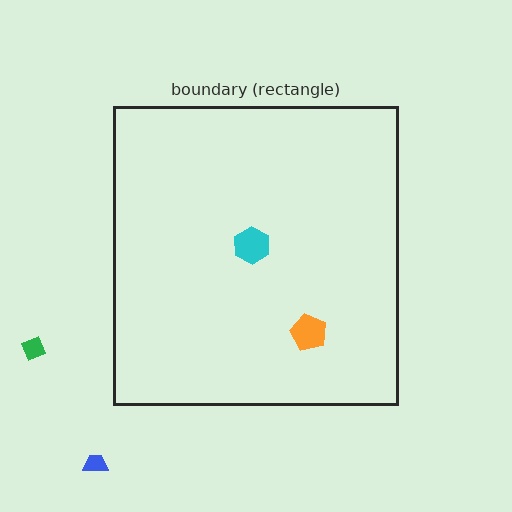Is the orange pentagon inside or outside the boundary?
Inside.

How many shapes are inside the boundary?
2 inside, 2 outside.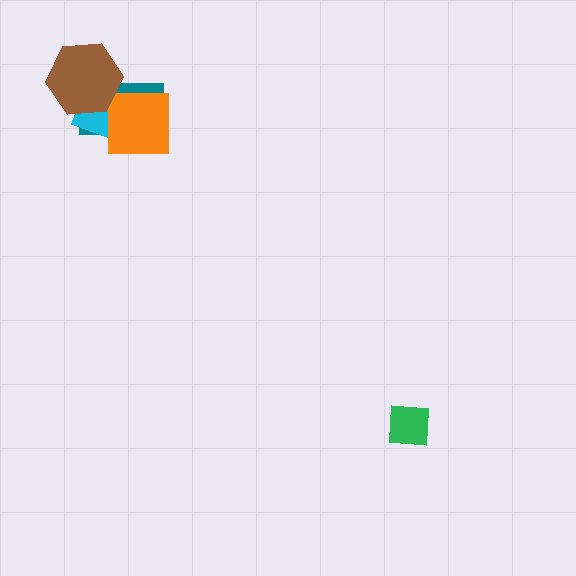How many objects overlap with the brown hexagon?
2 objects overlap with the brown hexagon.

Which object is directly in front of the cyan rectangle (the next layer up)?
The orange square is directly in front of the cyan rectangle.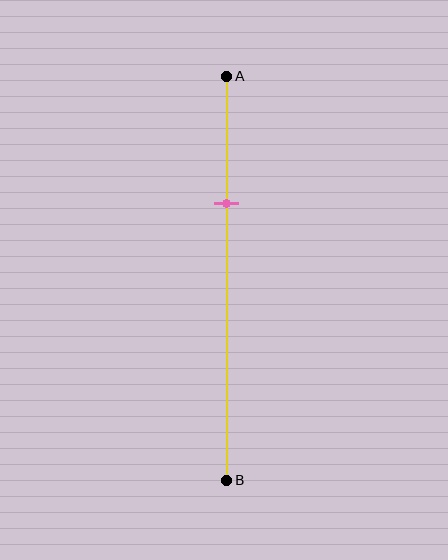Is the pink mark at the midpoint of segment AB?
No, the mark is at about 30% from A, not at the 50% midpoint.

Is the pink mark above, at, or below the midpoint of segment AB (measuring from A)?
The pink mark is above the midpoint of segment AB.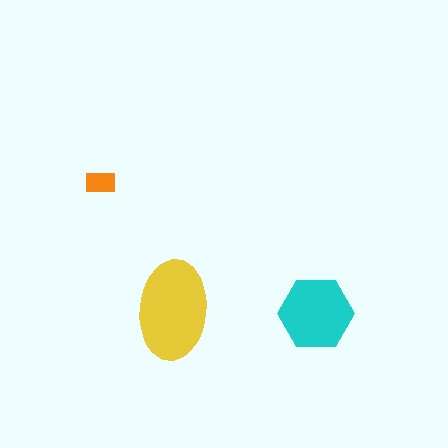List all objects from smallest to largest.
The orange rectangle, the cyan hexagon, the yellow ellipse.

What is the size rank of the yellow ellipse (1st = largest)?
1st.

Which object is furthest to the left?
The orange rectangle is leftmost.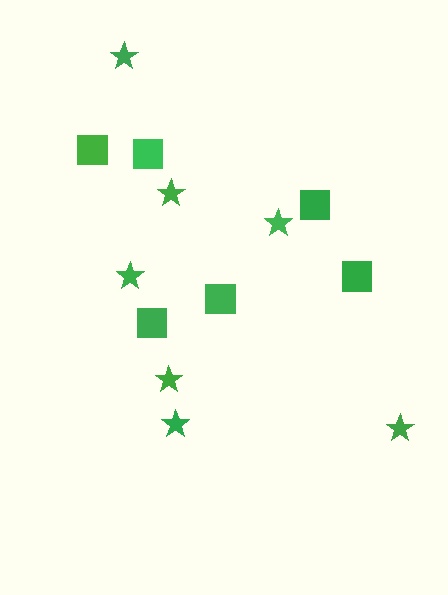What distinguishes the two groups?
There are 2 groups: one group of squares (6) and one group of stars (7).